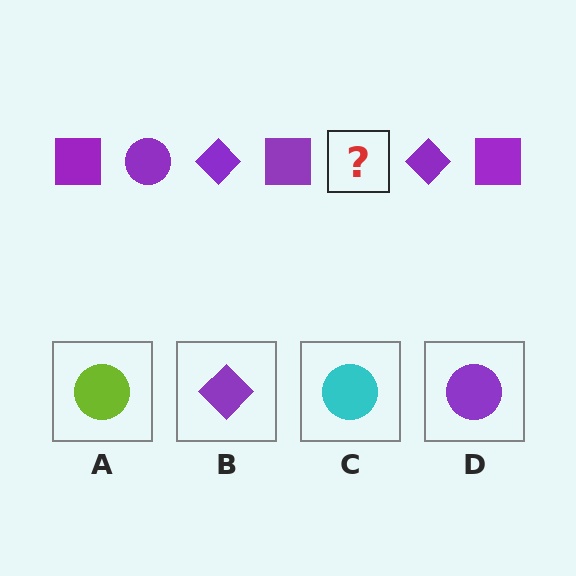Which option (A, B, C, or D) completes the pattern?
D.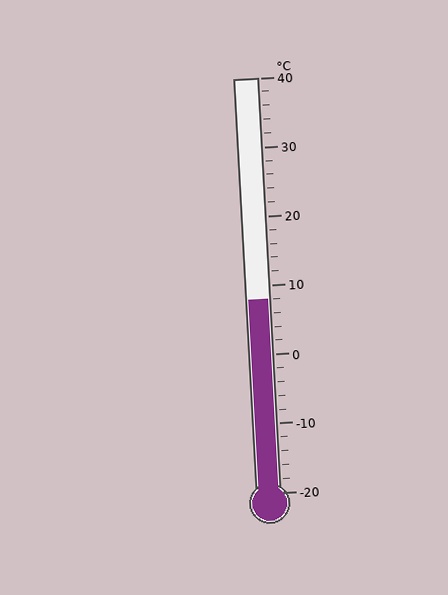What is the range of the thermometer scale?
The thermometer scale ranges from -20°C to 40°C.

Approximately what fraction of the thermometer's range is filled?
The thermometer is filled to approximately 45% of its range.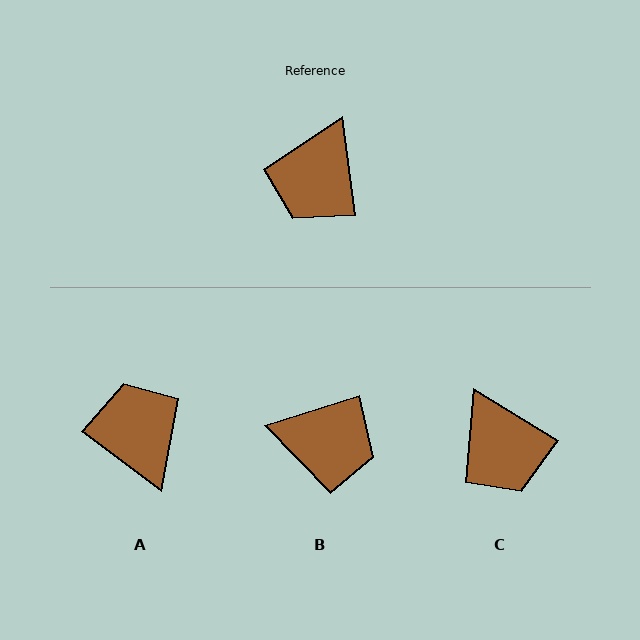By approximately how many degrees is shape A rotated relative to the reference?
Approximately 134 degrees clockwise.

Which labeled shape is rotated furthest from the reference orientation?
A, about 134 degrees away.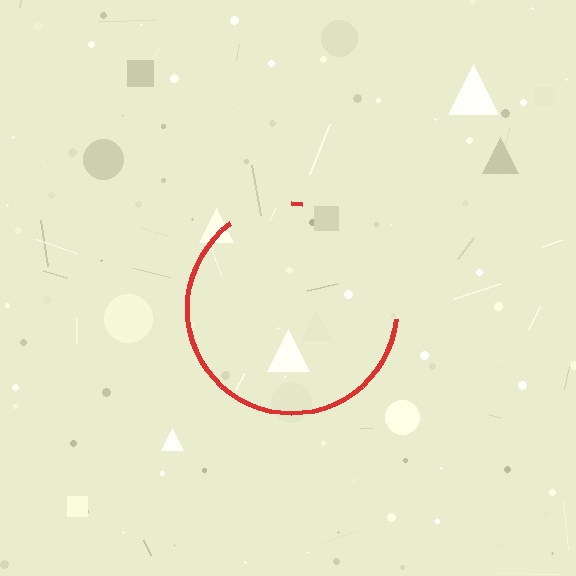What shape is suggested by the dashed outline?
The dashed outline suggests a circle.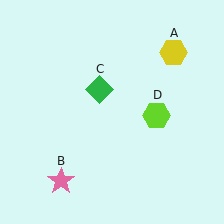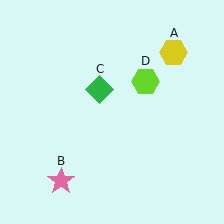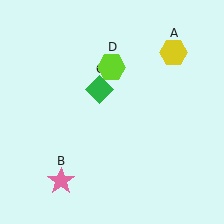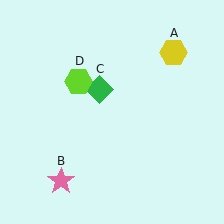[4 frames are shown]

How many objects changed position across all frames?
1 object changed position: lime hexagon (object D).